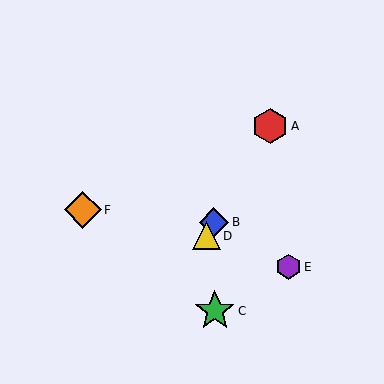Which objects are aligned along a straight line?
Objects A, B, D are aligned along a straight line.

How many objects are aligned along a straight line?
3 objects (A, B, D) are aligned along a straight line.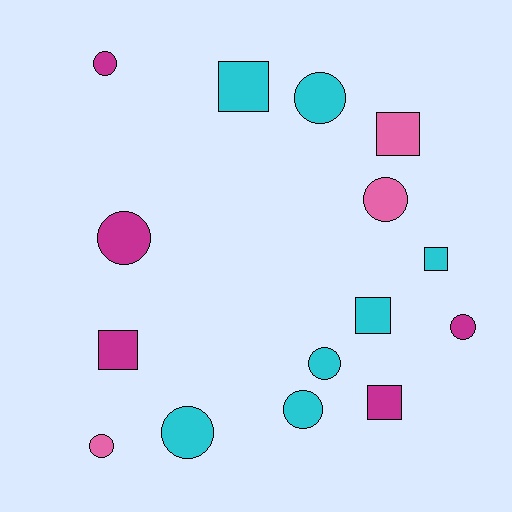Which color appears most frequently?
Cyan, with 7 objects.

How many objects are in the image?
There are 15 objects.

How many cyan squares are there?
There are 3 cyan squares.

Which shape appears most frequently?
Circle, with 9 objects.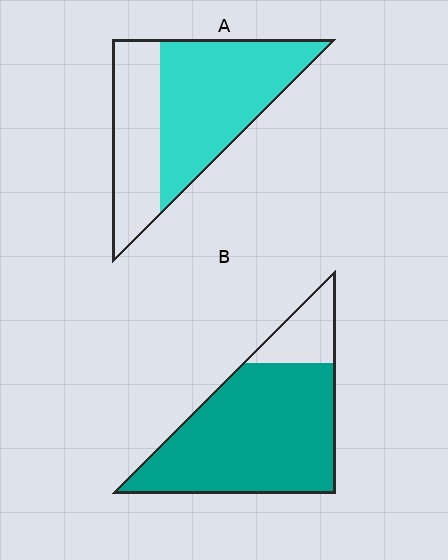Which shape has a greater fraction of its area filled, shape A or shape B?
Shape B.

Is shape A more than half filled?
Yes.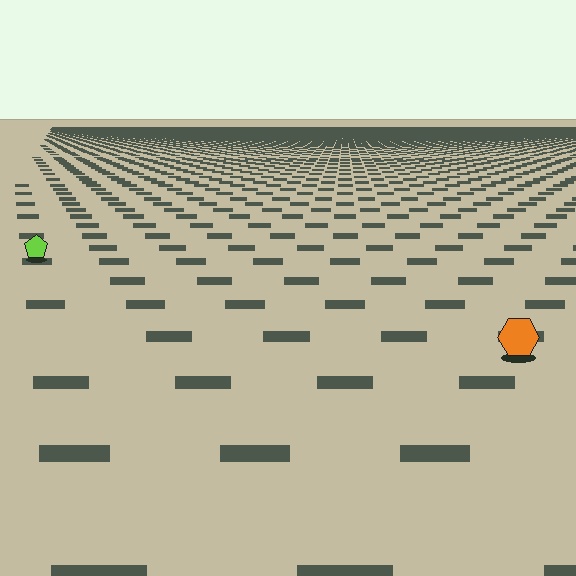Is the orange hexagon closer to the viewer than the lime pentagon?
Yes. The orange hexagon is closer — you can tell from the texture gradient: the ground texture is coarser near it.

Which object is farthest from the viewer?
The lime pentagon is farthest from the viewer. It appears smaller and the ground texture around it is denser.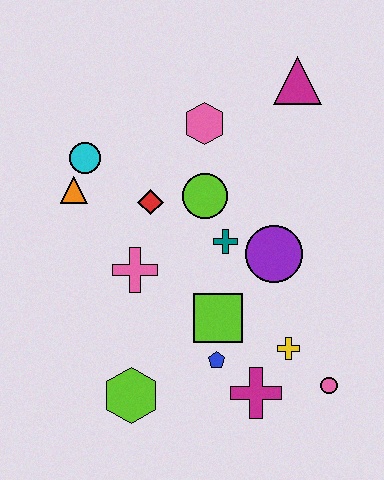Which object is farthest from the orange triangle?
The pink circle is farthest from the orange triangle.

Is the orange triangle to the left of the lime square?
Yes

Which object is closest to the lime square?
The blue pentagon is closest to the lime square.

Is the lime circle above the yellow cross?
Yes